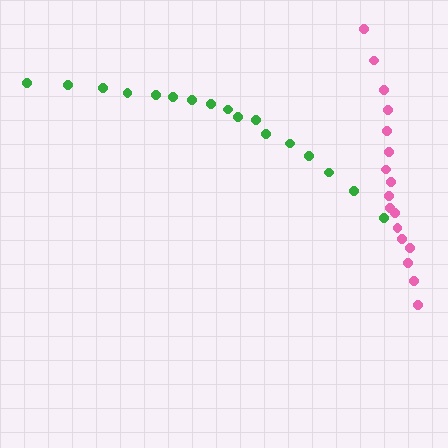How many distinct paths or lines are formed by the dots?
There are 2 distinct paths.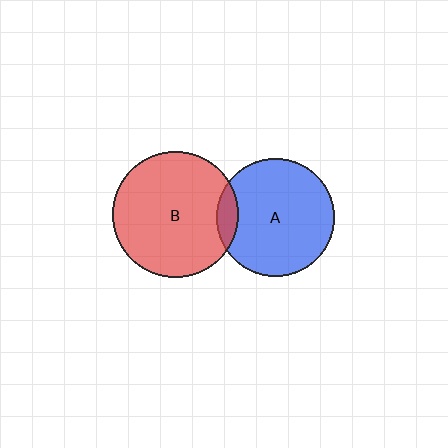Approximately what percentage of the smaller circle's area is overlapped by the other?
Approximately 10%.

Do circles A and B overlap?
Yes.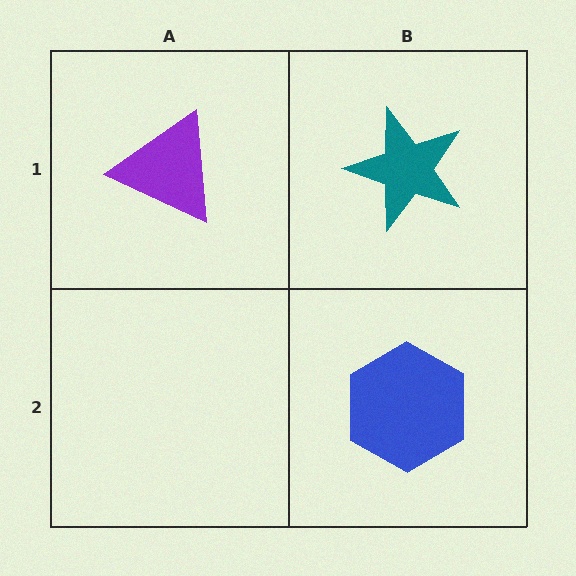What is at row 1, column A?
A purple triangle.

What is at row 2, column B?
A blue hexagon.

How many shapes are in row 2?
1 shape.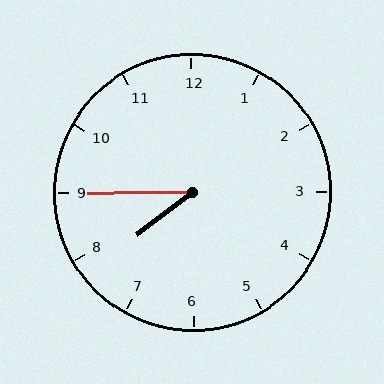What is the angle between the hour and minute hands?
Approximately 38 degrees.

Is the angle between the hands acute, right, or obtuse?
It is acute.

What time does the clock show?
7:45.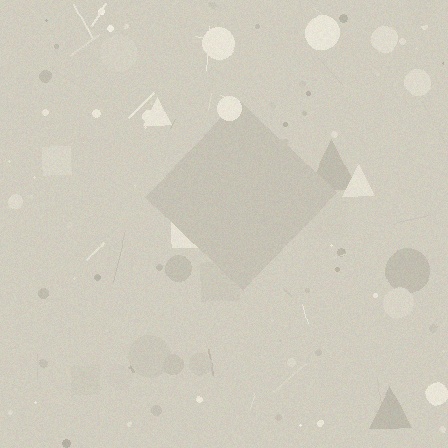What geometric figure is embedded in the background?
A diamond is embedded in the background.